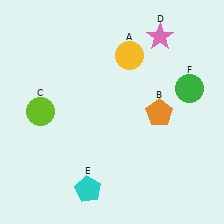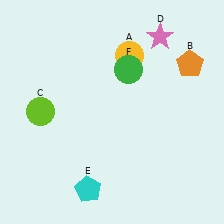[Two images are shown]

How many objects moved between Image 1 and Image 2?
2 objects moved between the two images.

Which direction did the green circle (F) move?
The green circle (F) moved left.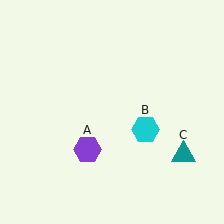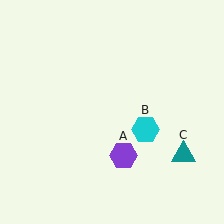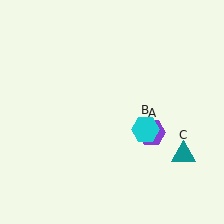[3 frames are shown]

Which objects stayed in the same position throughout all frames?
Cyan hexagon (object B) and teal triangle (object C) remained stationary.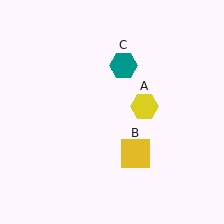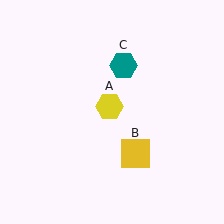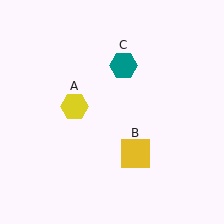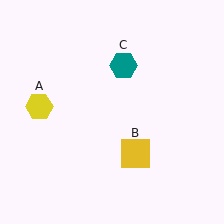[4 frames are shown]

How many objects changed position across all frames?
1 object changed position: yellow hexagon (object A).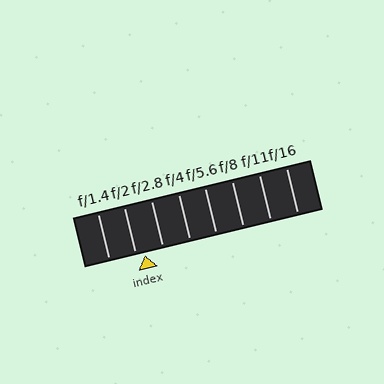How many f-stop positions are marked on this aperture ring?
There are 8 f-stop positions marked.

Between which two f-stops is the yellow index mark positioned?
The index mark is between f/2 and f/2.8.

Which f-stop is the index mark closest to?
The index mark is closest to f/2.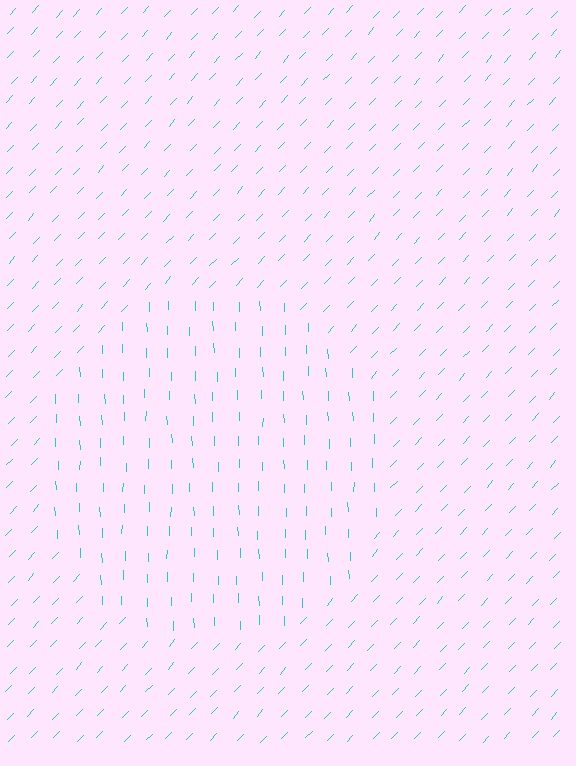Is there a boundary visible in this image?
Yes, there is a texture boundary formed by a change in line orientation.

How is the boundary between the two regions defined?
The boundary is defined purely by a change in line orientation (approximately 45 degrees difference). All lines are the same color and thickness.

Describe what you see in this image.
The image is filled with small cyan line segments. A circle region in the image has lines oriented differently from the surrounding lines, creating a visible texture boundary.